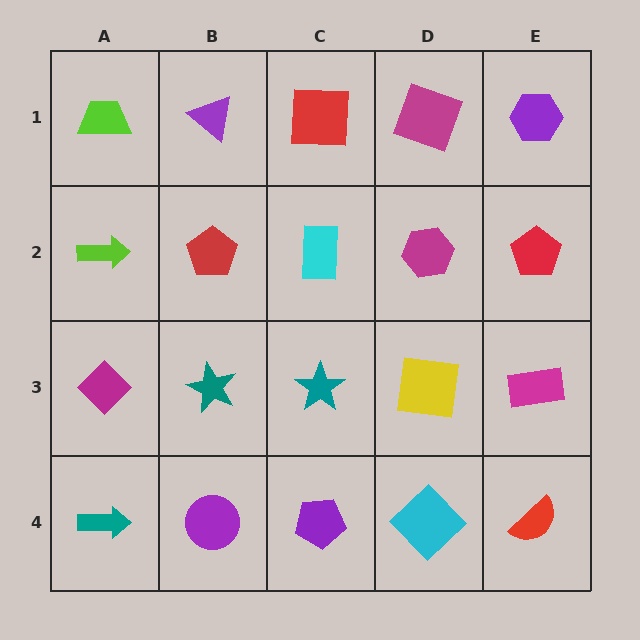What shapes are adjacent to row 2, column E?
A purple hexagon (row 1, column E), a magenta rectangle (row 3, column E), a magenta hexagon (row 2, column D).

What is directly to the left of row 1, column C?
A purple triangle.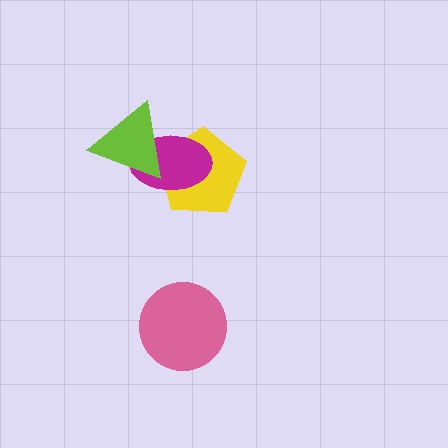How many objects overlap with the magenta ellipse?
2 objects overlap with the magenta ellipse.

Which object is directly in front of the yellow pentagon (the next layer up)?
The magenta ellipse is directly in front of the yellow pentagon.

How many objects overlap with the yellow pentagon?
2 objects overlap with the yellow pentagon.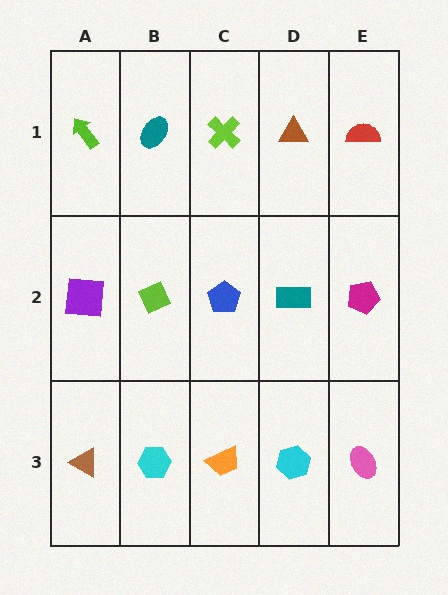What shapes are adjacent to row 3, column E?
A magenta pentagon (row 2, column E), a cyan hexagon (row 3, column D).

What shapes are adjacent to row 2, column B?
A teal ellipse (row 1, column B), a cyan hexagon (row 3, column B), a purple square (row 2, column A), a blue pentagon (row 2, column C).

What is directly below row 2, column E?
A pink ellipse.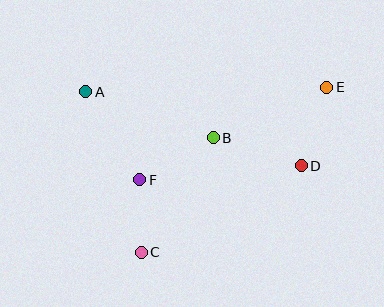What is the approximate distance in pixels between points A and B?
The distance between A and B is approximately 135 pixels.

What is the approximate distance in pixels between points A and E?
The distance between A and E is approximately 241 pixels.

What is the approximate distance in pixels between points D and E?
The distance between D and E is approximately 82 pixels.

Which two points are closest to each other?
Points C and F are closest to each other.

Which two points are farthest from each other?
Points C and E are farthest from each other.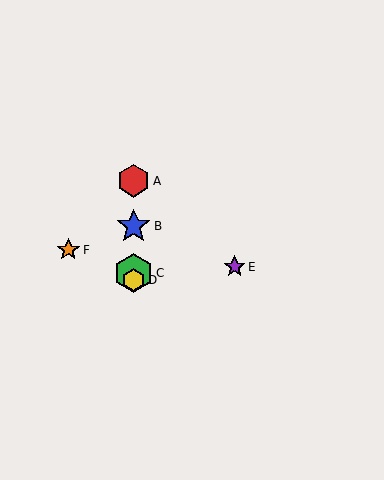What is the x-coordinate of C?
Object C is at x≈134.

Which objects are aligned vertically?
Objects A, B, C, D are aligned vertically.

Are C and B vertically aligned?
Yes, both are at x≈134.